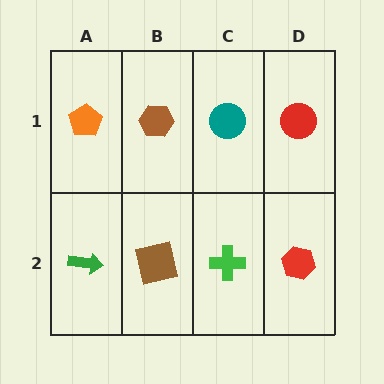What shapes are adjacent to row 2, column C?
A teal circle (row 1, column C), a brown square (row 2, column B), a red hexagon (row 2, column D).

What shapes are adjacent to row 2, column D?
A red circle (row 1, column D), a green cross (row 2, column C).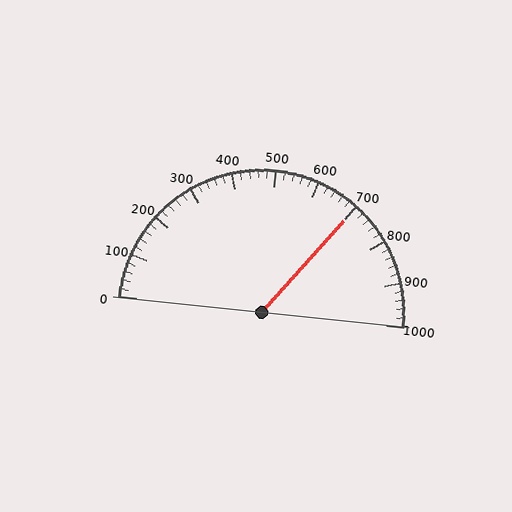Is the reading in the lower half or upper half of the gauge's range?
The reading is in the upper half of the range (0 to 1000).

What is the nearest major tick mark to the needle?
The nearest major tick mark is 700.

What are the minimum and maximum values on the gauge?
The gauge ranges from 0 to 1000.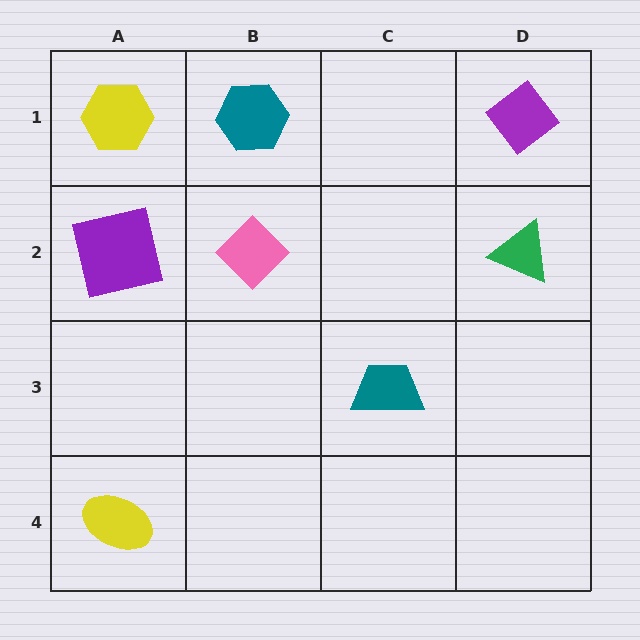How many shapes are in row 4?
1 shape.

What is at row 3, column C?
A teal trapezoid.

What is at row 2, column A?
A purple square.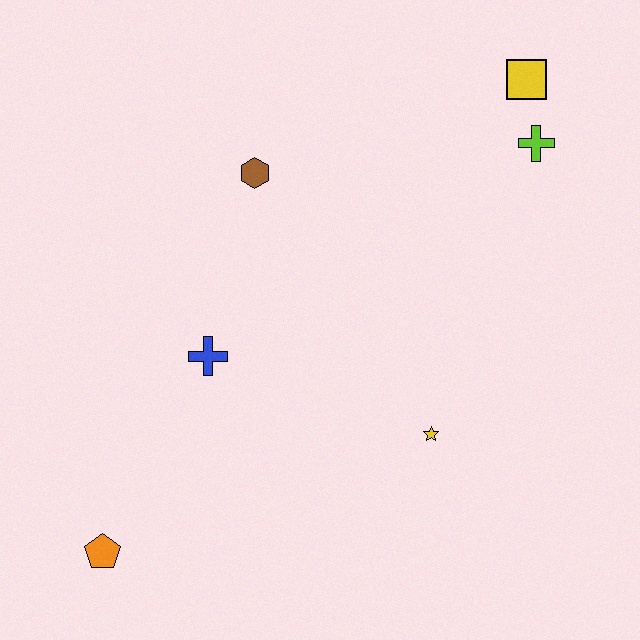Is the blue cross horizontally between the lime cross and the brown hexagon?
No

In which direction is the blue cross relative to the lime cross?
The blue cross is to the left of the lime cross.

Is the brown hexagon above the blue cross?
Yes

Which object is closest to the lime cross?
The yellow square is closest to the lime cross.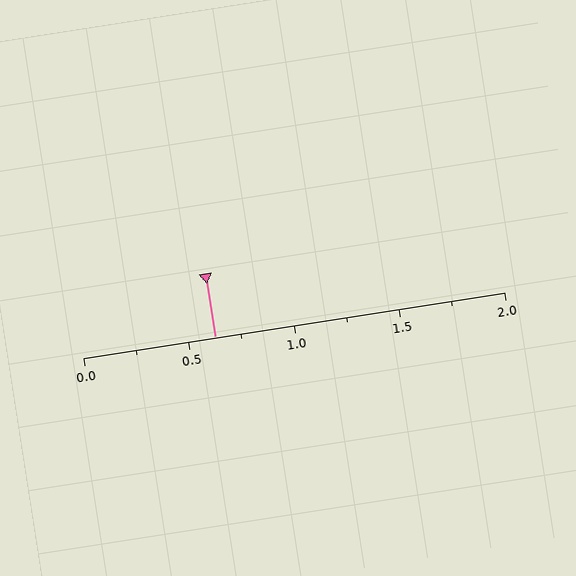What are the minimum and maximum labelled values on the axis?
The axis runs from 0.0 to 2.0.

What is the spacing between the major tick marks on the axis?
The major ticks are spaced 0.5 apart.